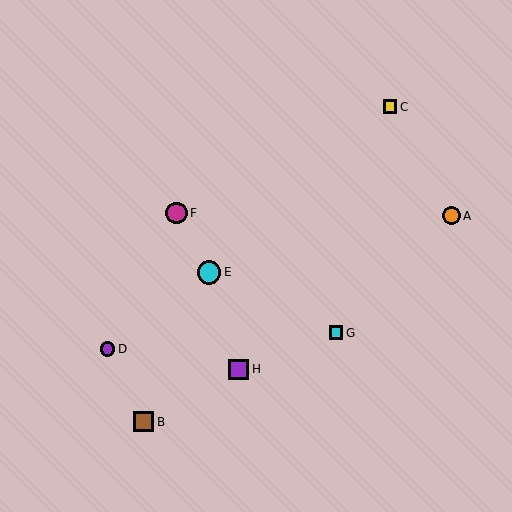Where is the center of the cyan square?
The center of the cyan square is at (336, 333).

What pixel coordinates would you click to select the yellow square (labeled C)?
Click at (390, 107) to select the yellow square C.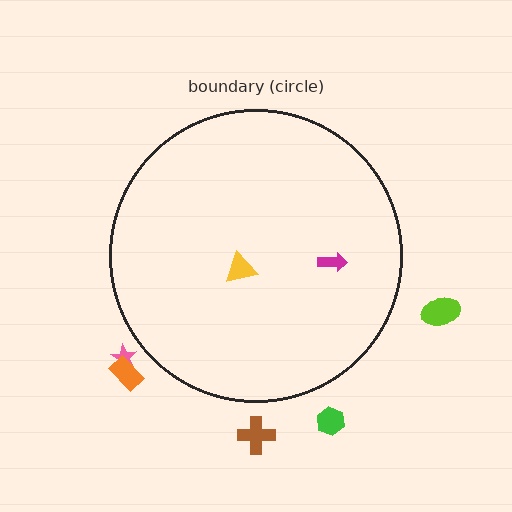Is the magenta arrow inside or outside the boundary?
Inside.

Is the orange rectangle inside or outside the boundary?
Outside.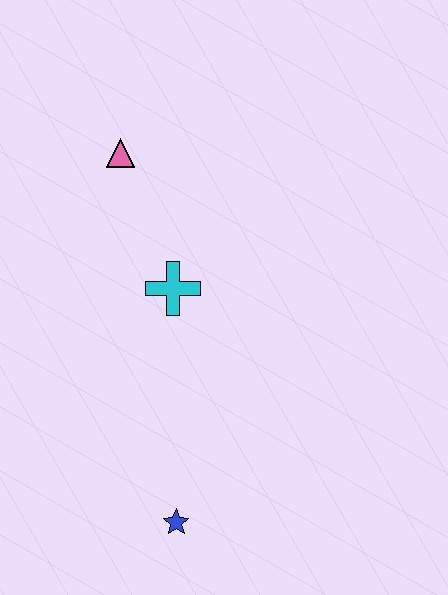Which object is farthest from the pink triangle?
The blue star is farthest from the pink triangle.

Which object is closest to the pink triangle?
The cyan cross is closest to the pink triangle.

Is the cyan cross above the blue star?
Yes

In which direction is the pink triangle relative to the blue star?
The pink triangle is above the blue star.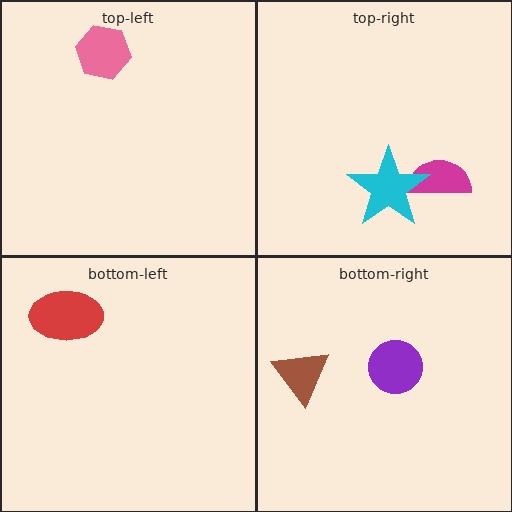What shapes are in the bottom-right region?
The purple circle, the brown triangle.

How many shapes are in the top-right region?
2.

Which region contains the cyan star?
The top-right region.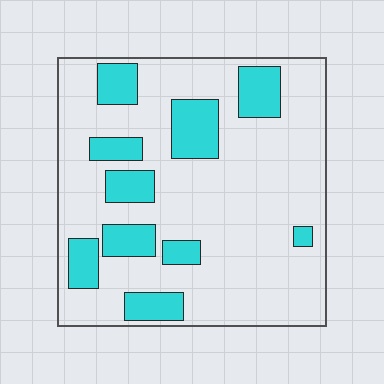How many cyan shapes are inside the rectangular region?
10.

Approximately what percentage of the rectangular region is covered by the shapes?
Approximately 20%.